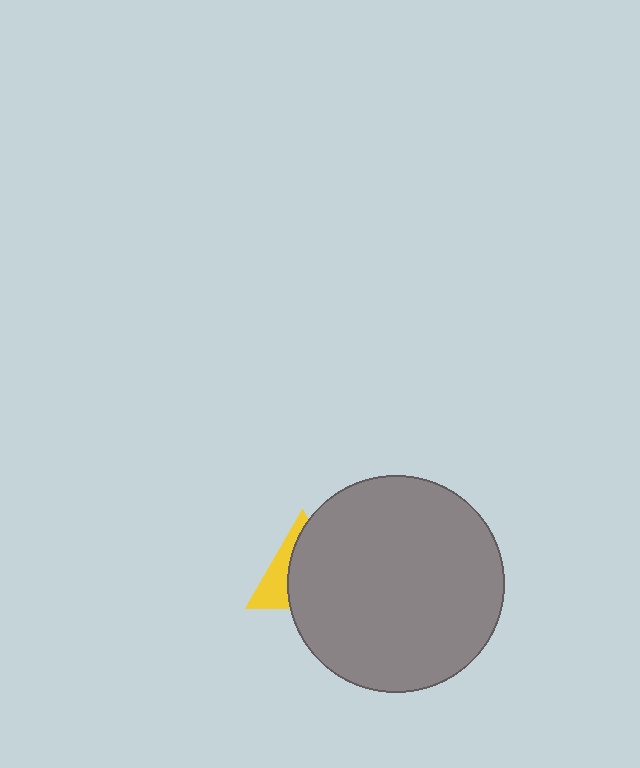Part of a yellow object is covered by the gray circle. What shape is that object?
It is a triangle.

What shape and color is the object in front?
The object in front is a gray circle.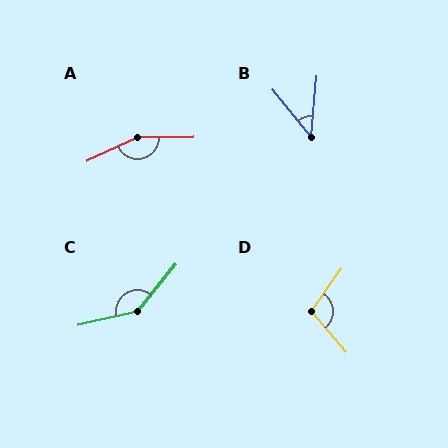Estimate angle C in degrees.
Approximately 141 degrees.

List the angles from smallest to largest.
B (44°), D (104°), C (141°), A (155°).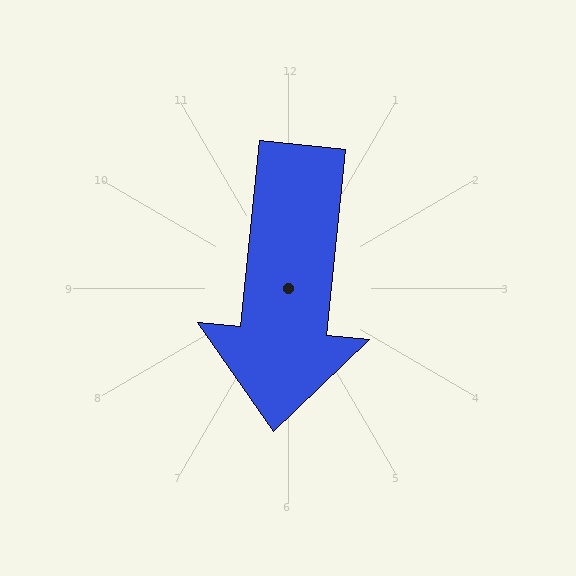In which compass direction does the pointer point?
South.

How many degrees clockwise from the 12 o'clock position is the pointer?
Approximately 186 degrees.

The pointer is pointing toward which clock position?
Roughly 6 o'clock.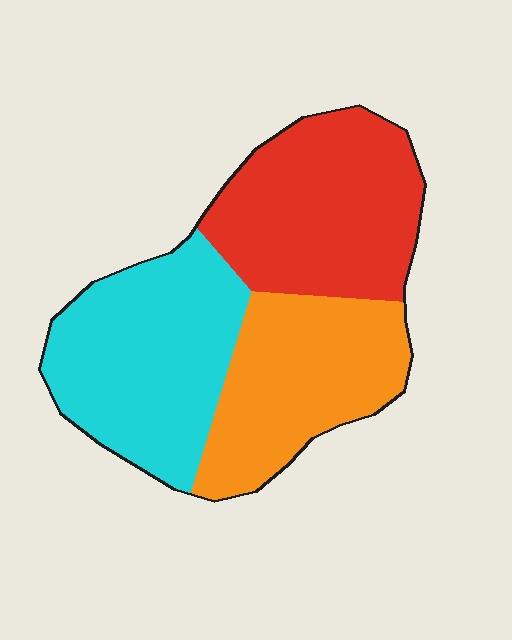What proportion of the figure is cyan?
Cyan covers roughly 35% of the figure.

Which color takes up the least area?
Orange, at roughly 30%.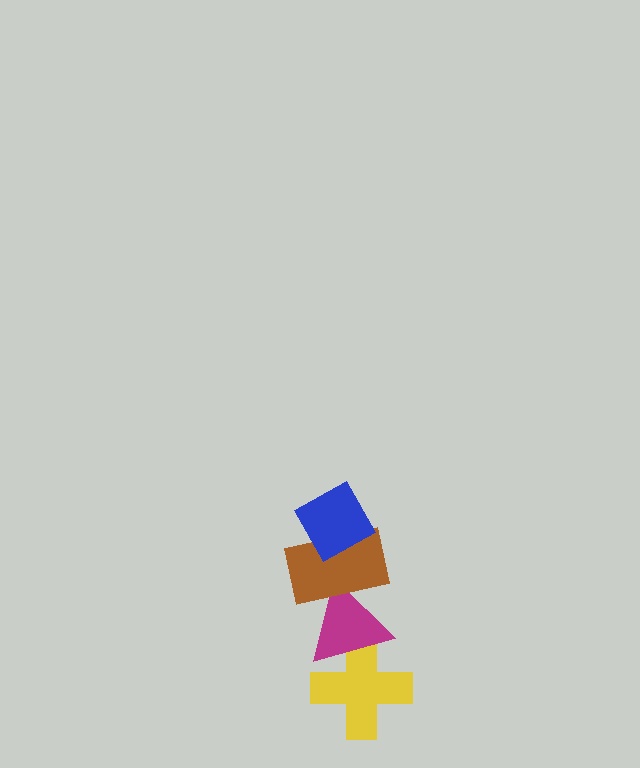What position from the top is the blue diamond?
The blue diamond is 1st from the top.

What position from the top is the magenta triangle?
The magenta triangle is 3rd from the top.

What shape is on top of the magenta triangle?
The brown rectangle is on top of the magenta triangle.